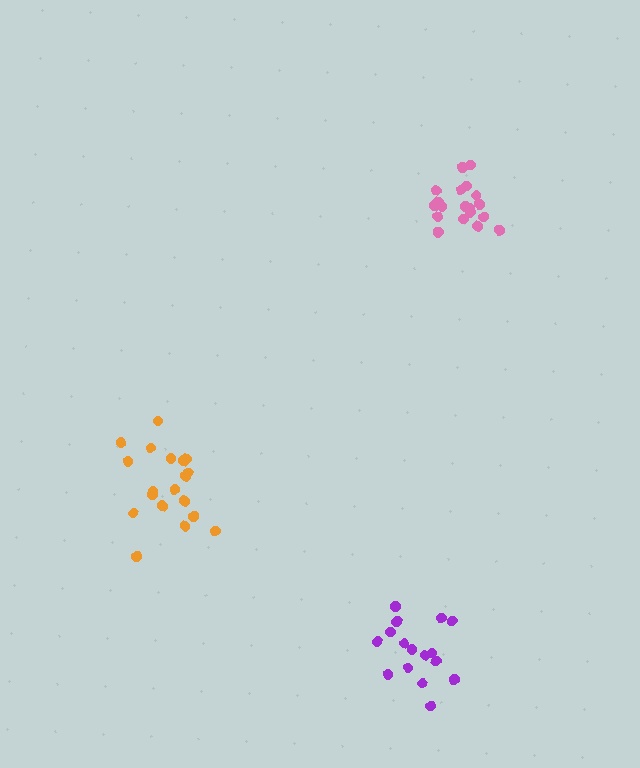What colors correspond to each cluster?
The clusters are colored: orange, pink, purple.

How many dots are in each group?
Group 1: 19 dots, Group 2: 20 dots, Group 3: 16 dots (55 total).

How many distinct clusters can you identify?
There are 3 distinct clusters.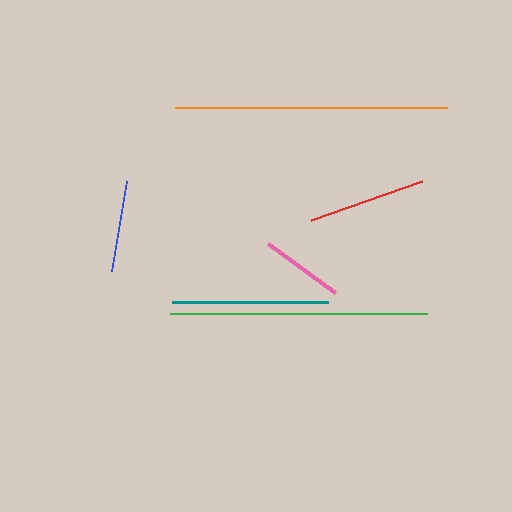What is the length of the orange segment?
The orange segment is approximately 272 pixels long.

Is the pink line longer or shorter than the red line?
The red line is longer than the pink line.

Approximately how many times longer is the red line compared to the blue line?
The red line is approximately 1.3 times the length of the blue line.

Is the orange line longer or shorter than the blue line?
The orange line is longer than the blue line.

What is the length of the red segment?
The red segment is approximately 118 pixels long.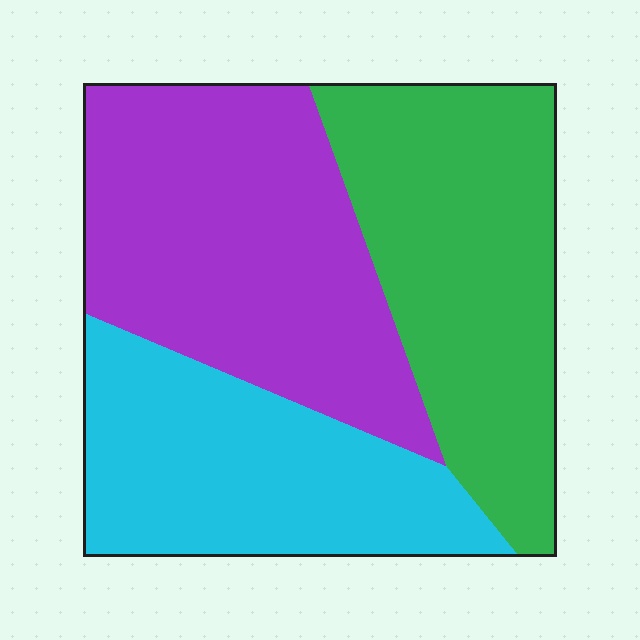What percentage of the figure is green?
Green covers 34% of the figure.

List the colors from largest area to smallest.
From largest to smallest: purple, green, cyan.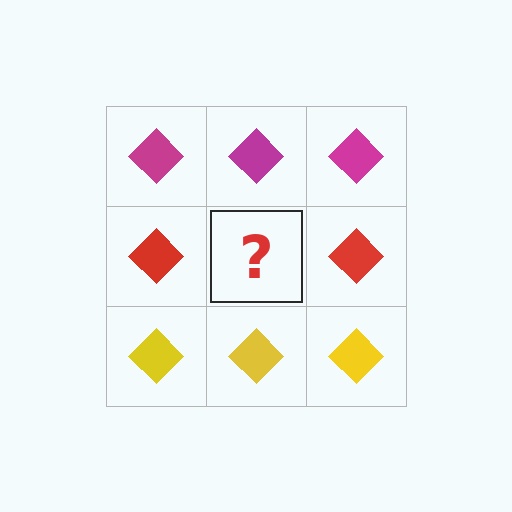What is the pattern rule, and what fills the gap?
The rule is that each row has a consistent color. The gap should be filled with a red diamond.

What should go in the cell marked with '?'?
The missing cell should contain a red diamond.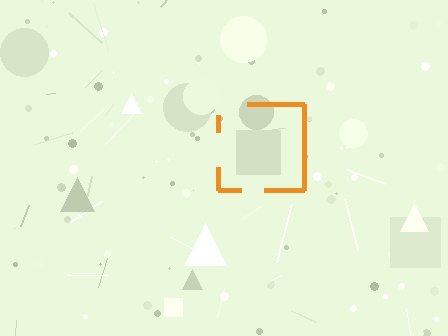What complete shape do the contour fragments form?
The contour fragments form a square.